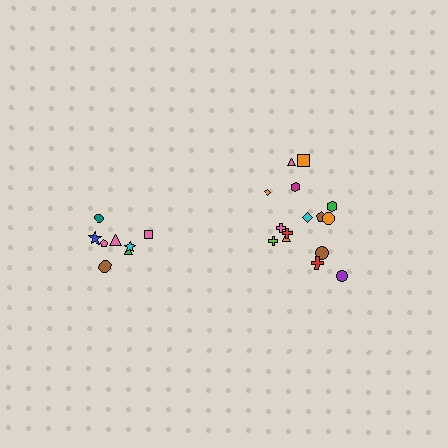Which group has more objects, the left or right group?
The right group.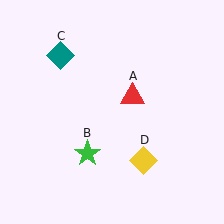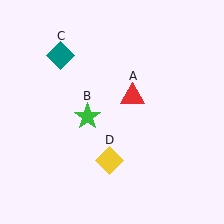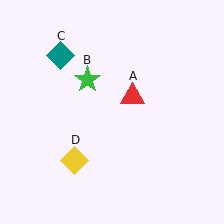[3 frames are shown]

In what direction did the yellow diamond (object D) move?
The yellow diamond (object D) moved left.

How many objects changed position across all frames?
2 objects changed position: green star (object B), yellow diamond (object D).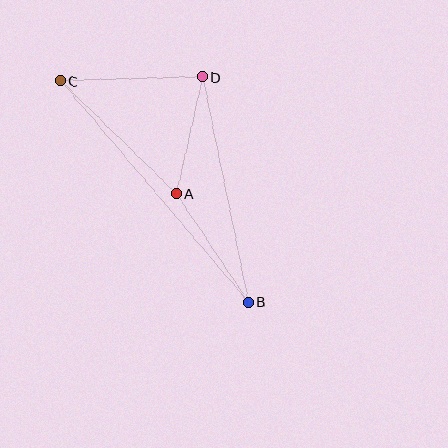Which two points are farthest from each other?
Points B and C are farthest from each other.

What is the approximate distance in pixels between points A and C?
The distance between A and C is approximately 161 pixels.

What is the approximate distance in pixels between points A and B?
The distance between A and B is approximately 131 pixels.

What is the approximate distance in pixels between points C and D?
The distance between C and D is approximately 142 pixels.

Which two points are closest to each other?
Points A and D are closest to each other.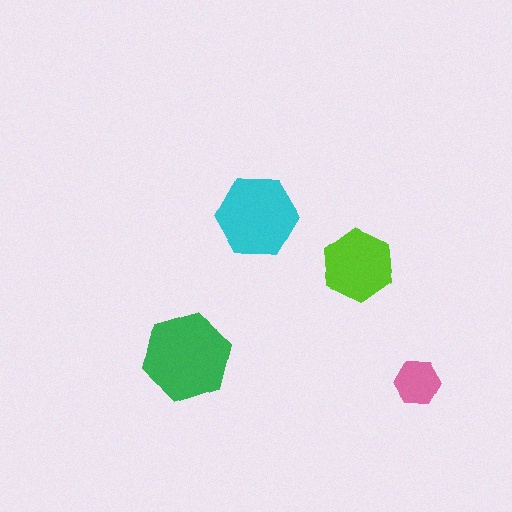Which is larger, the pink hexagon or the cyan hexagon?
The cyan one.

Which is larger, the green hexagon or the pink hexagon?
The green one.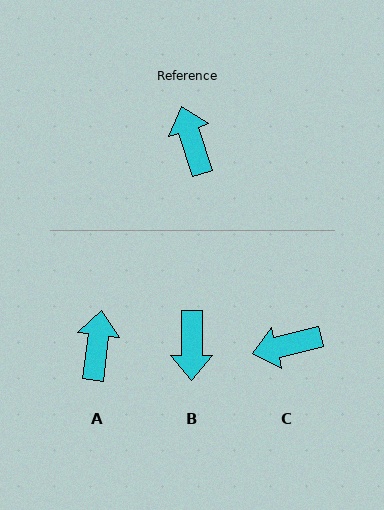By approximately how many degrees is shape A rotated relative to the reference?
Approximately 24 degrees clockwise.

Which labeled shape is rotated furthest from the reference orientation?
B, about 162 degrees away.